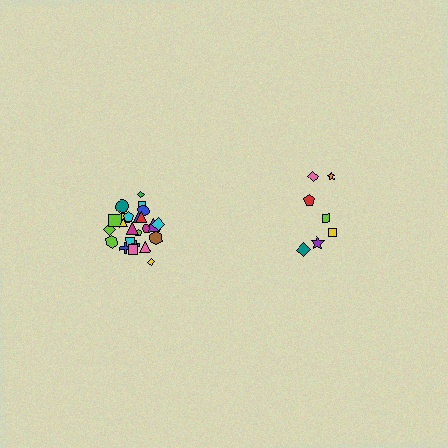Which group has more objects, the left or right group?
The left group.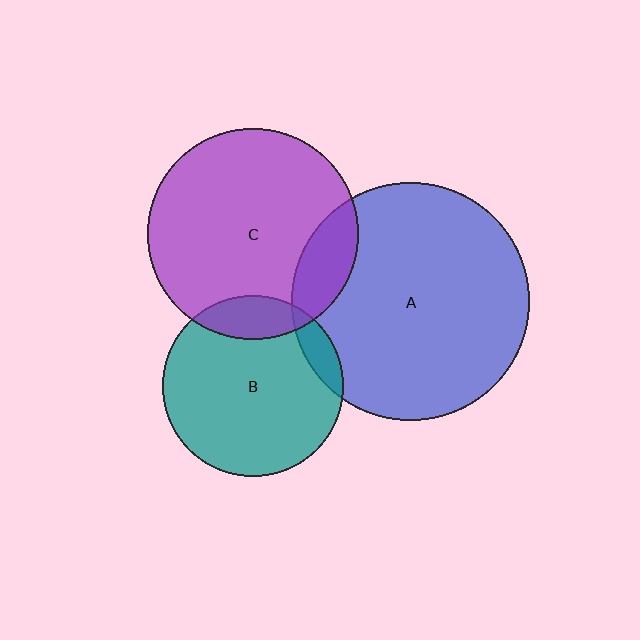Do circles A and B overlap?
Yes.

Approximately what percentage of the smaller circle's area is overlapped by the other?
Approximately 10%.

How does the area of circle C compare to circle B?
Approximately 1.4 times.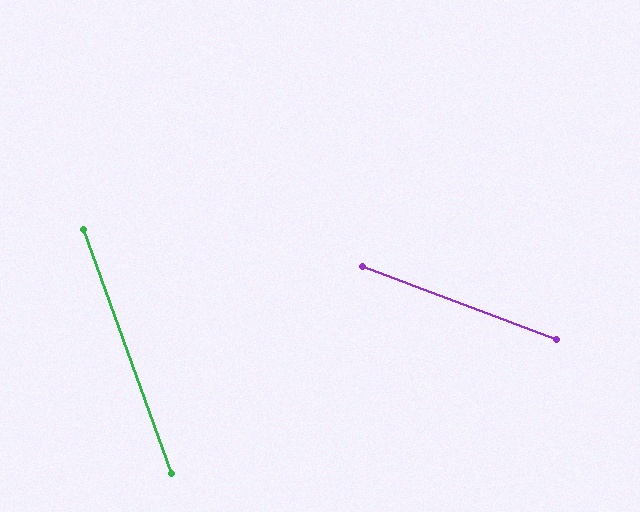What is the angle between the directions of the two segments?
Approximately 50 degrees.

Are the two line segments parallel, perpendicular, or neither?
Neither parallel nor perpendicular — they differ by about 50°.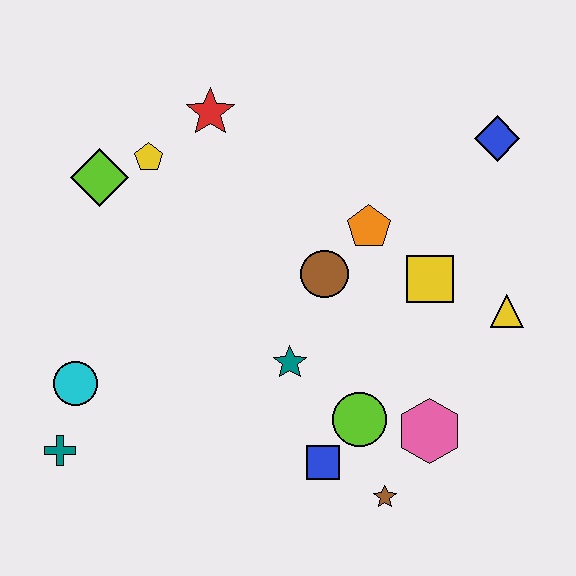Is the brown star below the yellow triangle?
Yes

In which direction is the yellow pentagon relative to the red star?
The yellow pentagon is to the left of the red star.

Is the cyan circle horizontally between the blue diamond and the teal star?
No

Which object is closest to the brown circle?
The orange pentagon is closest to the brown circle.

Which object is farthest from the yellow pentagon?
The brown star is farthest from the yellow pentagon.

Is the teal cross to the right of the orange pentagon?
No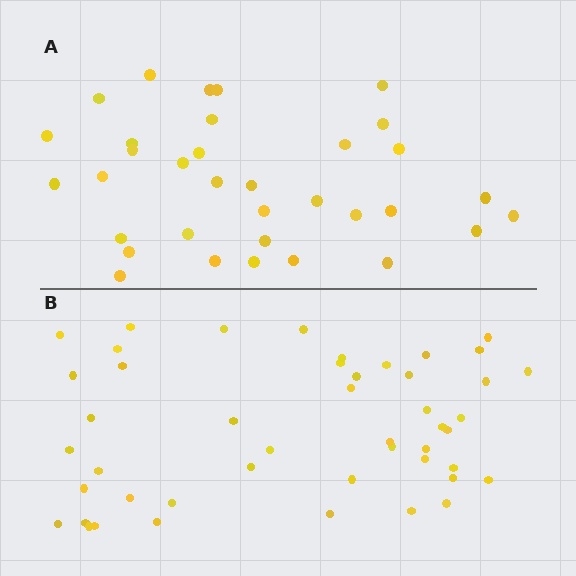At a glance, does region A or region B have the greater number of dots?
Region B (the bottom region) has more dots.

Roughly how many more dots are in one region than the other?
Region B has approximately 15 more dots than region A.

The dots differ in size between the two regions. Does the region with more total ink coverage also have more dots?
No. Region A has more total ink coverage because its dots are larger, but region B actually contains more individual dots. Total area can be misleading — the number of items is what matters here.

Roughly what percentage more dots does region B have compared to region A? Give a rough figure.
About 40% more.